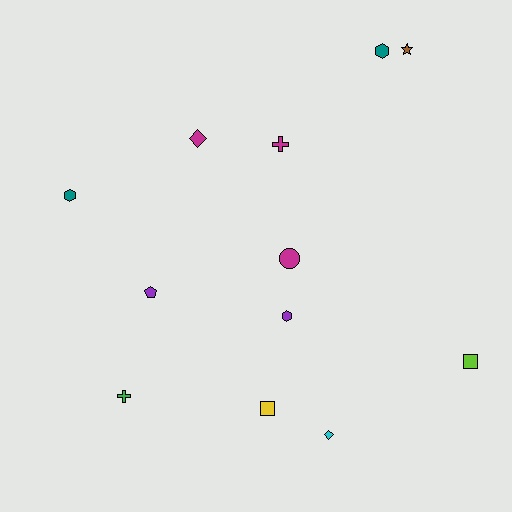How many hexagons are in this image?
There are 3 hexagons.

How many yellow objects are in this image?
There is 1 yellow object.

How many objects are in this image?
There are 12 objects.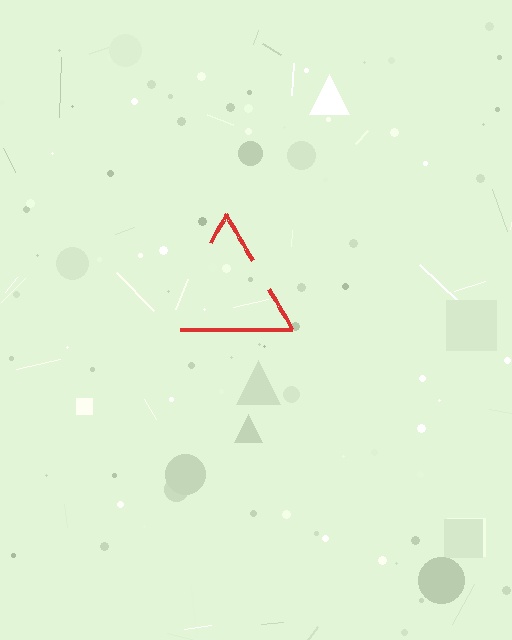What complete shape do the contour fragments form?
The contour fragments form a triangle.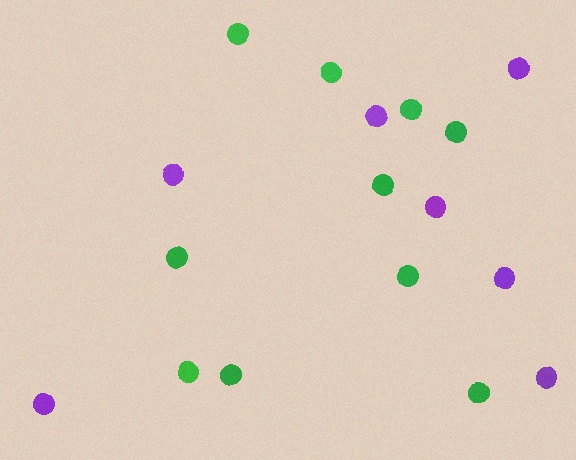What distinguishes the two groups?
There are 2 groups: one group of green circles (10) and one group of purple circles (7).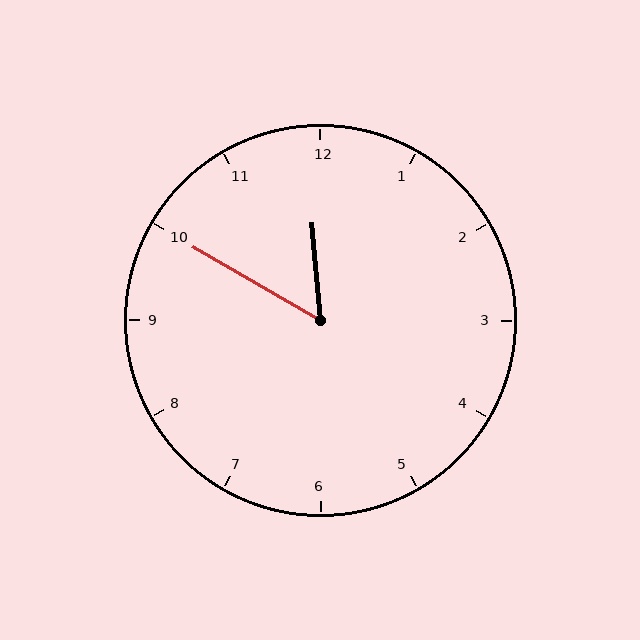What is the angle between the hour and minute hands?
Approximately 55 degrees.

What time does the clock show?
11:50.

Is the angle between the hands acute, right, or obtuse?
It is acute.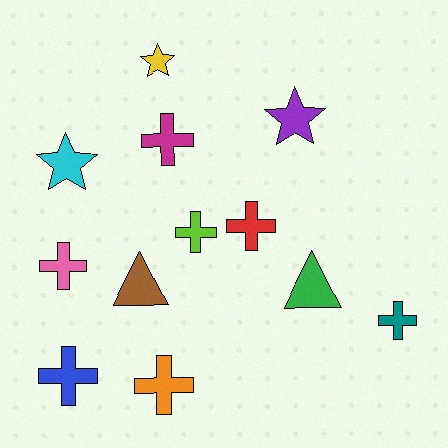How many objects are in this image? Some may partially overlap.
There are 12 objects.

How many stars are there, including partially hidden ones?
There are 3 stars.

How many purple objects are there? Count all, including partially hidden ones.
There is 1 purple object.